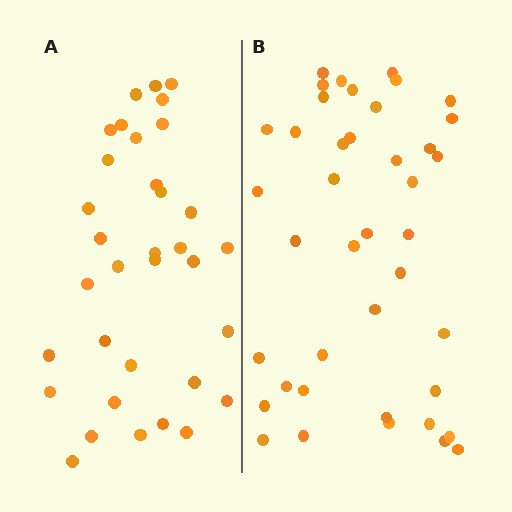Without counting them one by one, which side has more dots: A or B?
Region B (the right region) has more dots.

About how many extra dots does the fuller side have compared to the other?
Region B has roughly 8 or so more dots than region A.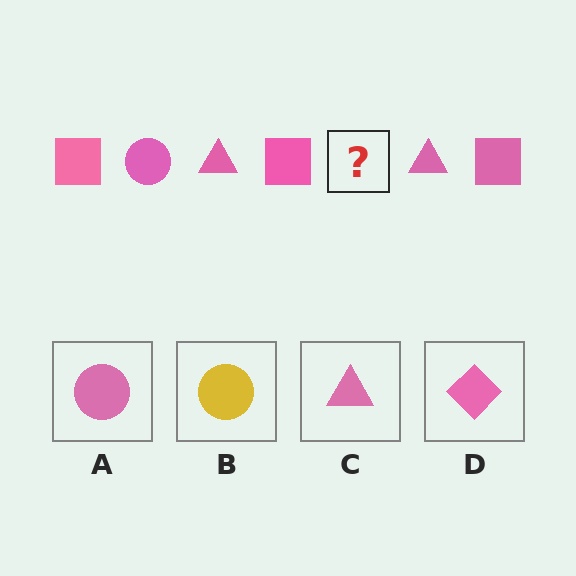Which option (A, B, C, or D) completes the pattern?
A.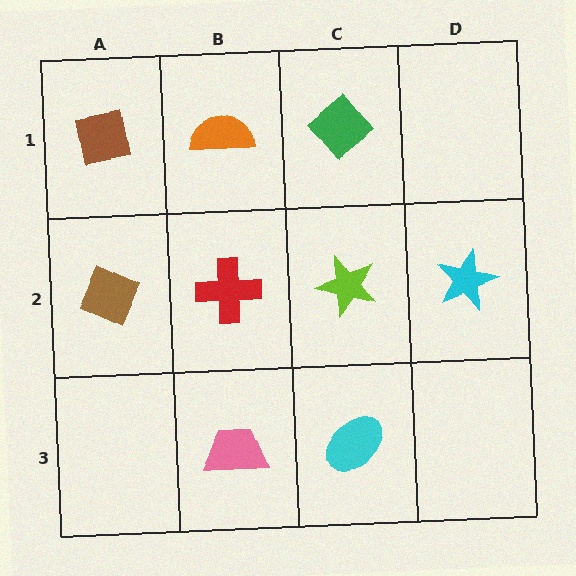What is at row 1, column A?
A brown square.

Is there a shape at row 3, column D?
No, that cell is empty.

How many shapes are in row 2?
4 shapes.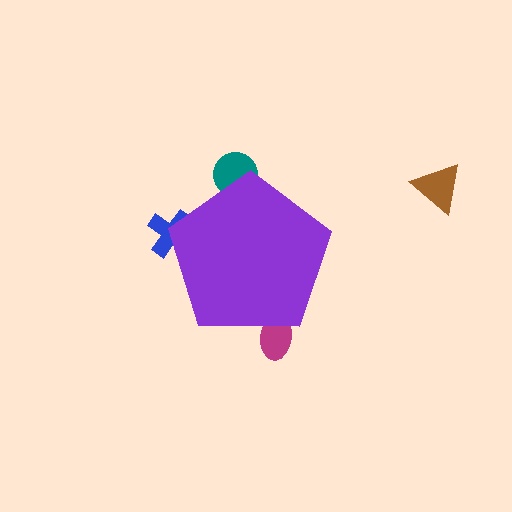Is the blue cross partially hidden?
Yes, the blue cross is partially hidden behind the purple pentagon.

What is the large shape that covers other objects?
A purple pentagon.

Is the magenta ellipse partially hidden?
Yes, the magenta ellipse is partially hidden behind the purple pentagon.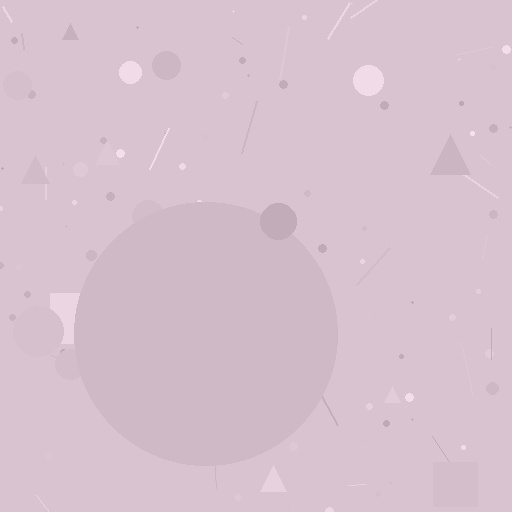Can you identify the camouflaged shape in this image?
The camouflaged shape is a circle.